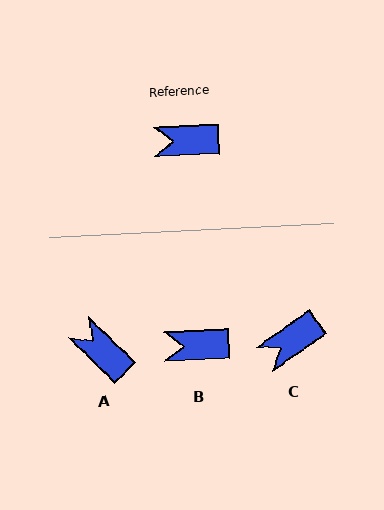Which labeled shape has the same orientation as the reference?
B.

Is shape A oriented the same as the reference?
No, it is off by about 47 degrees.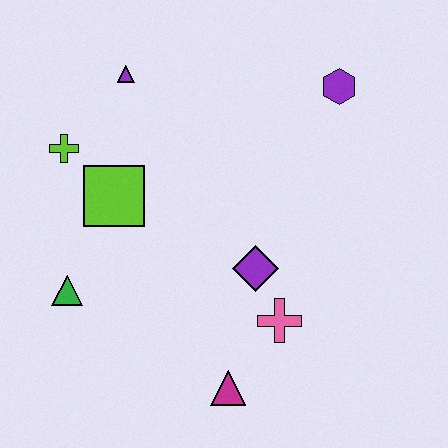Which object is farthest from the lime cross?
The magenta triangle is farthest from the lime cross.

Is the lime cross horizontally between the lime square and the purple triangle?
No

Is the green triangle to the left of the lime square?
Yes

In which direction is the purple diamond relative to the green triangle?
The purple diamond is to the right of the green triangle.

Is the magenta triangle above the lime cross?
No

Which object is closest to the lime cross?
The lime square is closest to the lime cross.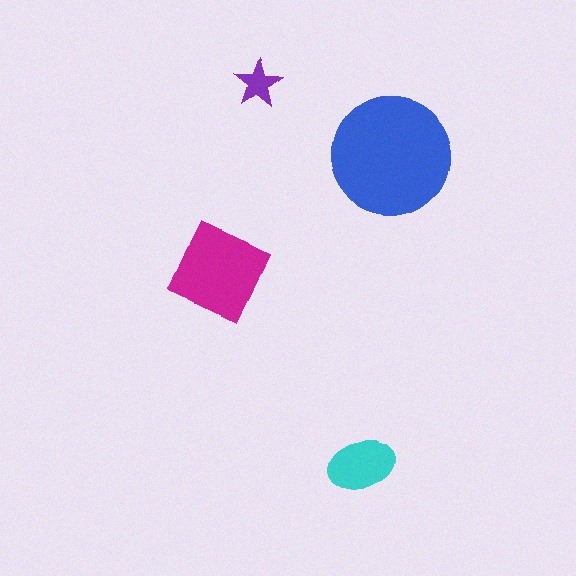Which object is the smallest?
The purple star.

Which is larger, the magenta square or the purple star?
The magenta square.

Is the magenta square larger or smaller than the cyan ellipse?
Larger.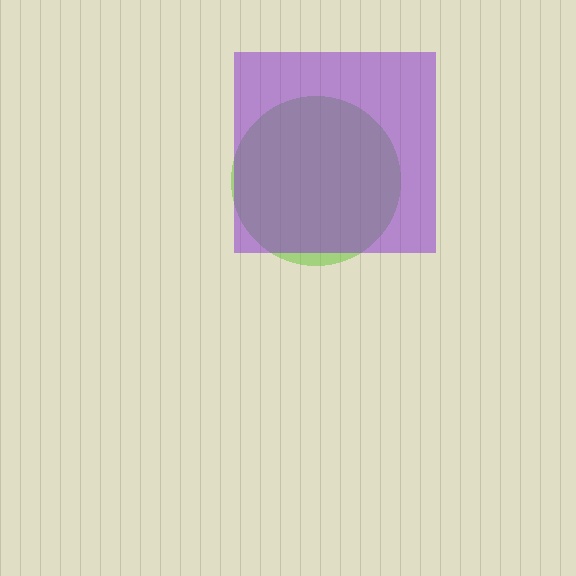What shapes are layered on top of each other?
The layered shapes are: a lime circle, a purple square.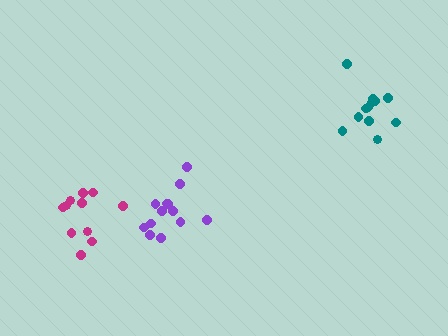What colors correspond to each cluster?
The clusters are colored: teal, purple, magenta.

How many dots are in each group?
Group 1: 12 dots, Group 2: 13 dots, Group 3: 11 dots (36 total).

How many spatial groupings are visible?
There are 3 spatial groupings.